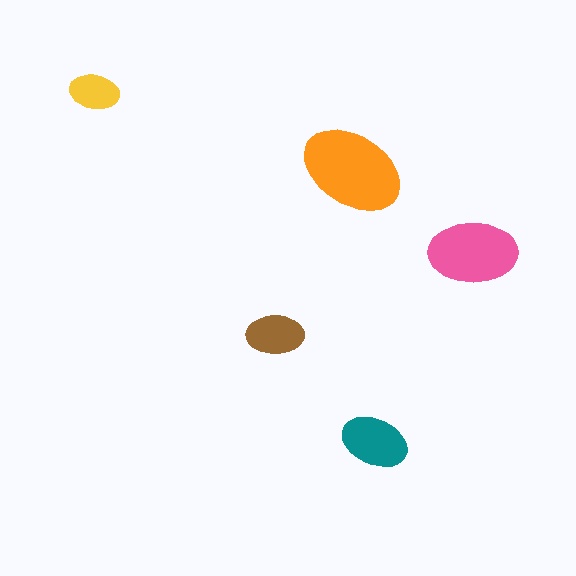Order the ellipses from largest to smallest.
the orange one, the pink one, the teal one, the brown one, the yellow one.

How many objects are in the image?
There are 5 objects in the image.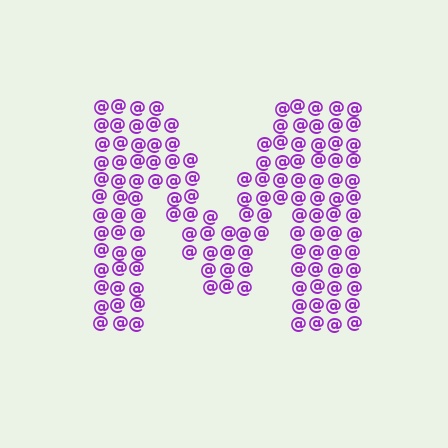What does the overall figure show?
The overall figure shows the letter M.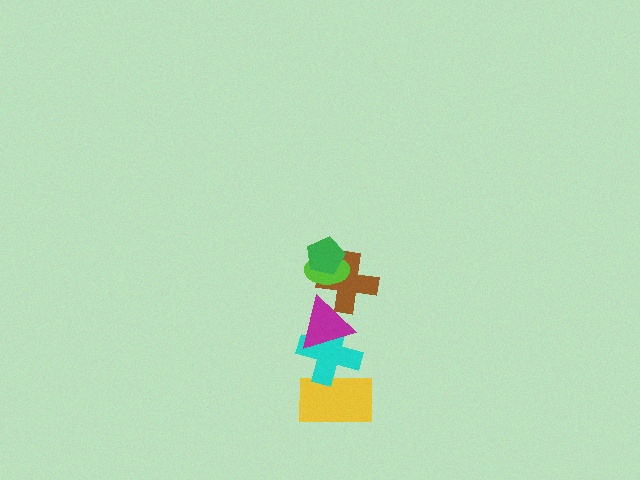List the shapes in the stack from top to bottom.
From top to bottom: the green pentagon, the lime ellipse, the brown cross, the magenta triangle, the cyan cross, the yellow rectangle.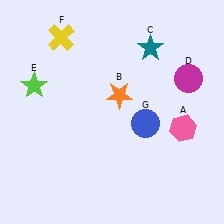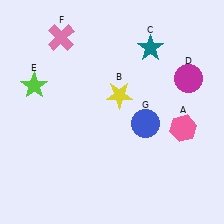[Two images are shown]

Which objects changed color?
B changed from orange to yellow. F changed from yellow to pink.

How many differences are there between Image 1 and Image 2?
There are 2 differences between the two images.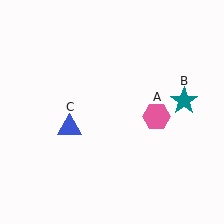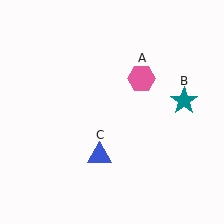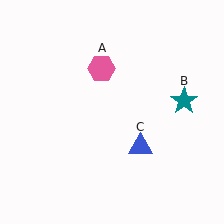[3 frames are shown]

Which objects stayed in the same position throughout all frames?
Teal star (object B) remained stationary.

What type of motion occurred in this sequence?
The pink hexagon (object A), blue triangle (object C) rotated counterclockwise around the center of the scene.